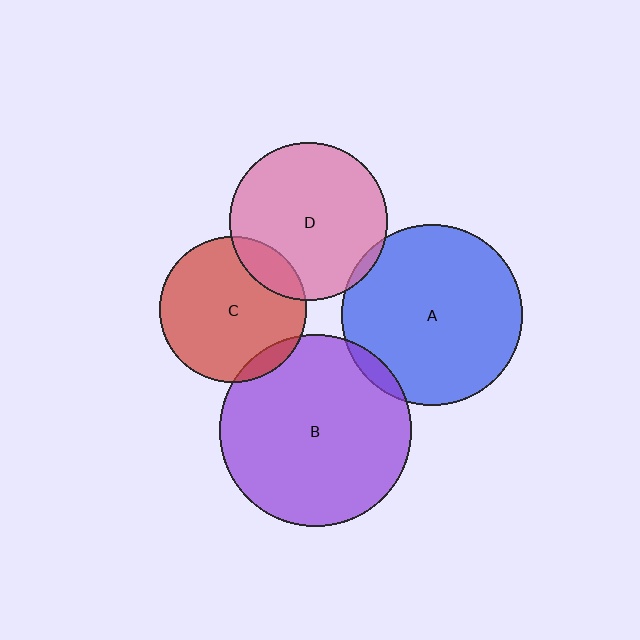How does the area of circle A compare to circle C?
Approximately 1.5 times.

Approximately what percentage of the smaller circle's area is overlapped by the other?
Approximately 5%.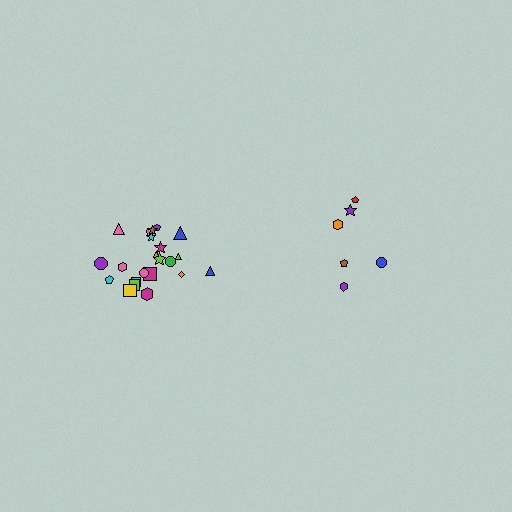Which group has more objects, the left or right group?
The left group.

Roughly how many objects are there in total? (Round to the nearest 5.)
Roughly 30 objects in total.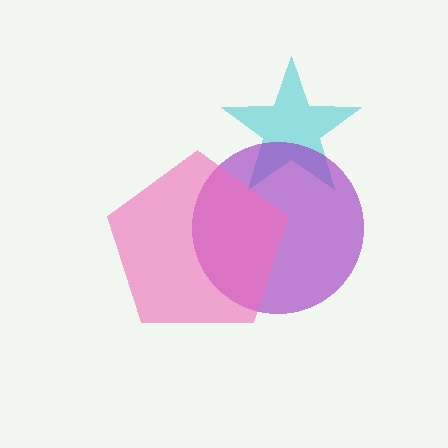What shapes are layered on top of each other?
The layered shapes are: a cyan star, a purple circle, a pink pentagon.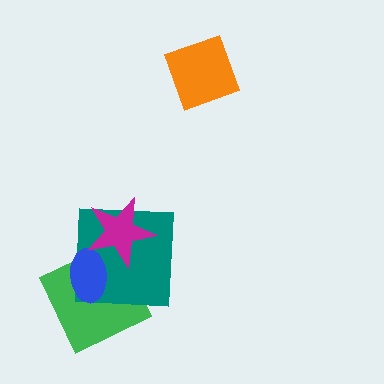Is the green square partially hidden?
Yes, it is partially covered by another shape.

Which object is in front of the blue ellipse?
The magenta star is in front of the blue ellipse.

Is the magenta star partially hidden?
No, no other shape covers it.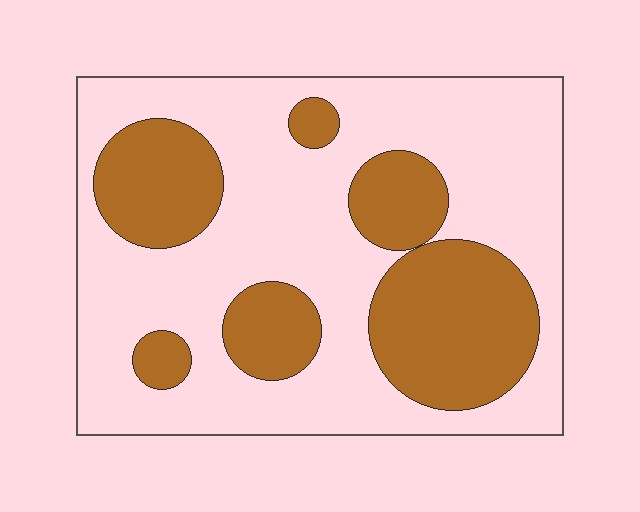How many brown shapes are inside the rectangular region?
6.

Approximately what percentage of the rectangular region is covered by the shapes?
Approximately 35%.